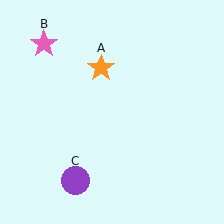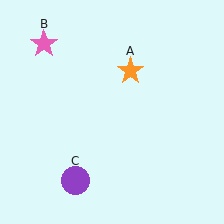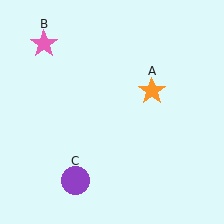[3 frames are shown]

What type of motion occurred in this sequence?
The orange star (object A) rotated clockwise around the center of the scene.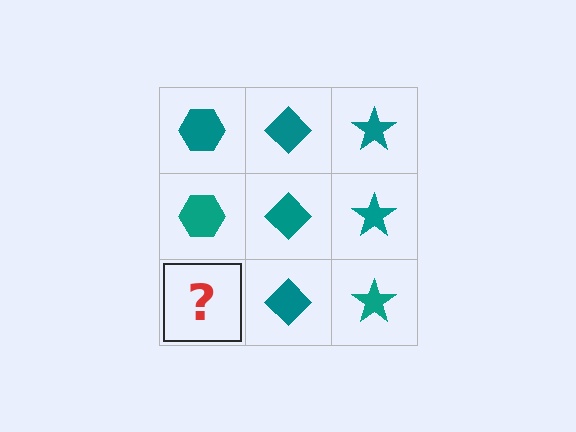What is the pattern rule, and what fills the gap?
The rule is that each column has a consistent shape. The gap should be filled with a teal hexagon.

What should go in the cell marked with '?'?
The missing cell should contain a teal hexagon.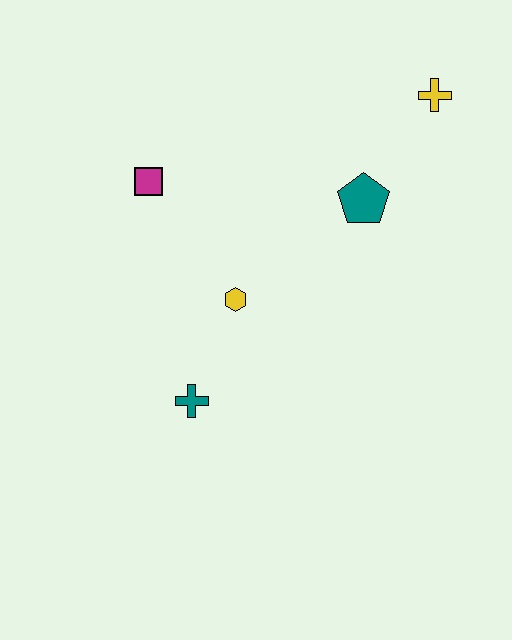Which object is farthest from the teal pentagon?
The teal cross is farthest from the teal pentagon.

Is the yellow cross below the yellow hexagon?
No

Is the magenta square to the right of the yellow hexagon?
No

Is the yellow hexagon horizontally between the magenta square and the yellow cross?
Yes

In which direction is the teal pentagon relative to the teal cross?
The teal pentagon is above the teal cross.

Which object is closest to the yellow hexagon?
The teal cross is closest to the yellow hexagon.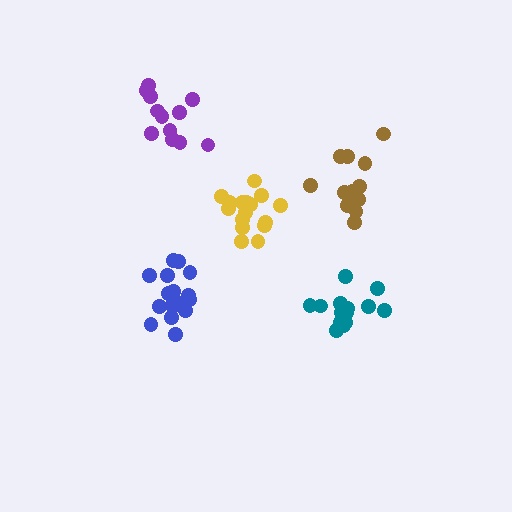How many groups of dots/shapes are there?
There are 5 groups.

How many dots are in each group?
Group 1: 17 dots, Group 2: 13 dots, Group 3: 14 dots, Group 4: 16 dots, Group 5: 12 dots (72 total).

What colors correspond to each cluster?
The clusters are colored: blue, brown, teal, yellow, purple.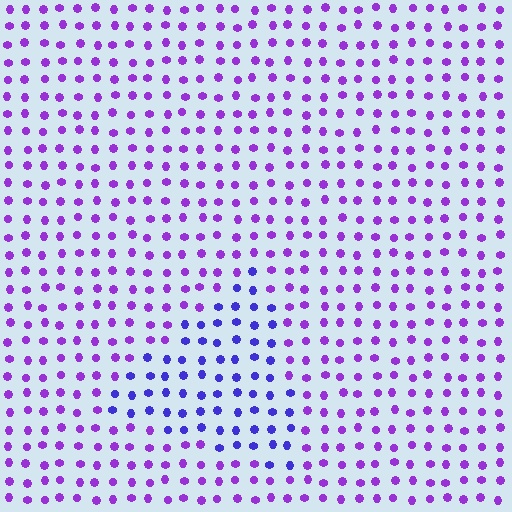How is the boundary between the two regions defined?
The boundary is defined purely by a slight shift in hue (about 33 degrees). Spacing, size, and orientation are identical on both sides.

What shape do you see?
I see a triangle.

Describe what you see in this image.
The image is filled with small purple elements in a uniform arrangement. A triangle-shaped region is visible where the elements are tinted to a slightly different hue, forming a subtle color boundary.